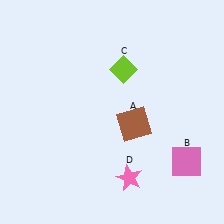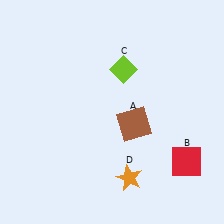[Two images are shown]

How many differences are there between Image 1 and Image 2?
There are 2 differences between the two images.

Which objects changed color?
B changed from pink to red. D changed from pink to orange.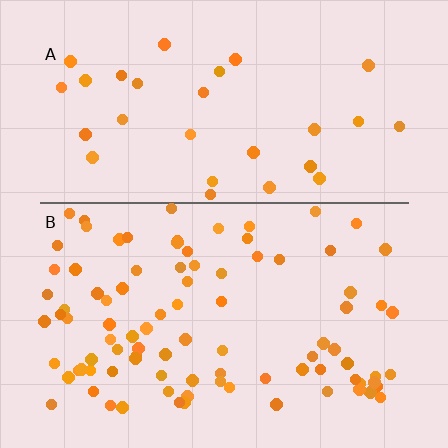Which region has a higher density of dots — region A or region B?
B (the bottom).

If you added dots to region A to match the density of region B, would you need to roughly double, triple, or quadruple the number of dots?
Approximately triple.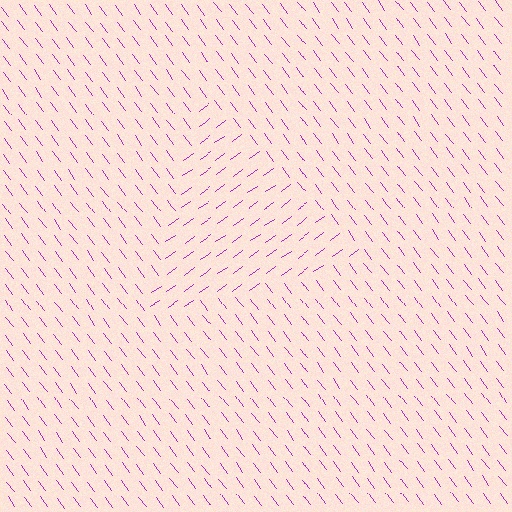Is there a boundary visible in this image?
Yes, there is a texture boundary formed by a change in line orientation.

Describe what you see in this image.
The image is filled with small purple line segments. A triangle region in the image has lines oriented differently from the surrounding lines, creating a visible texture boundary.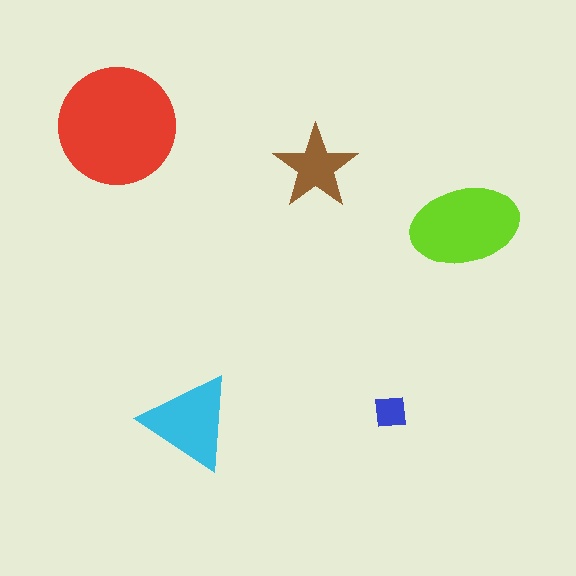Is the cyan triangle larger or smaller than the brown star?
Larger.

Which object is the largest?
The red circle.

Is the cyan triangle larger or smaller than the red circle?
Smaller.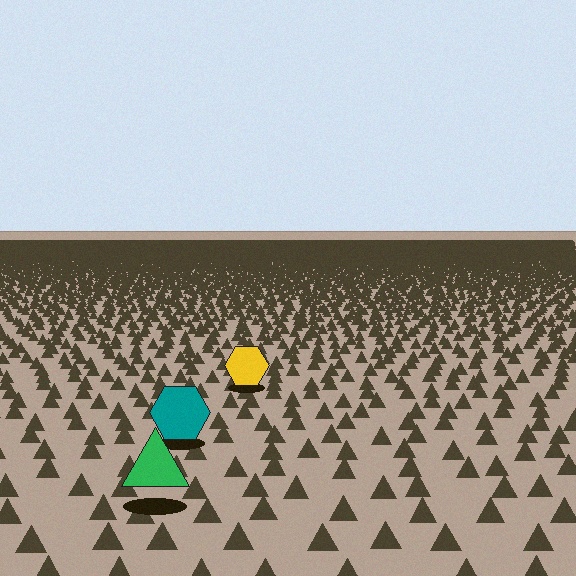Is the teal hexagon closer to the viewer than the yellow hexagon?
Yes. The teal hexagon is closer — you can tell from the texture gradient: the ground texture is coarser near it.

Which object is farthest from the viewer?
The yellow hexagon is farthest from the viewer. It appears smaller and the ground texture around it is denser.